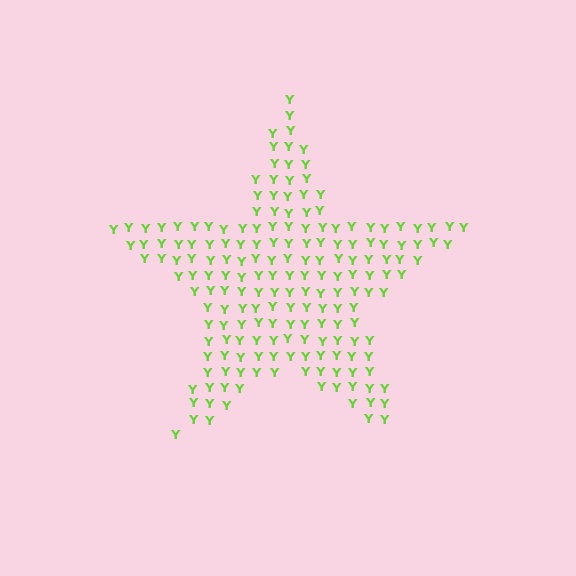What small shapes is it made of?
It is made of small letter Y's.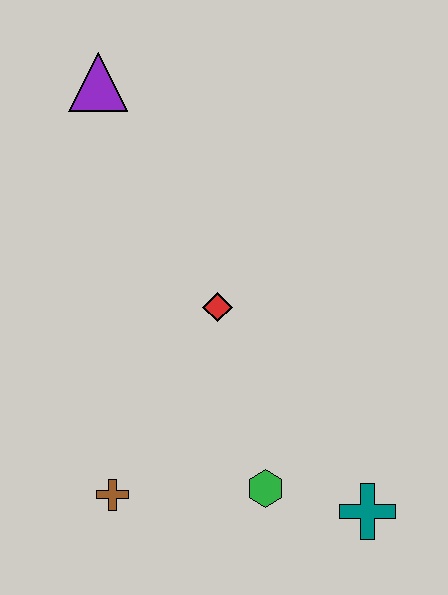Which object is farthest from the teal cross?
The purple triangle is farthest from the teal cross.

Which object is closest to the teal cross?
The green hexagon is closest to the teal cross.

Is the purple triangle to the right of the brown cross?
No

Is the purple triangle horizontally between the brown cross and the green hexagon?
No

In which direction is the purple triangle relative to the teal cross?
The purple triangle is above the teal cross.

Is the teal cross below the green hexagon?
Yes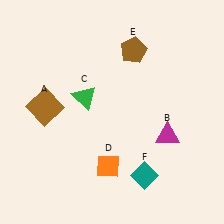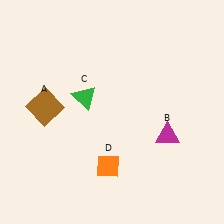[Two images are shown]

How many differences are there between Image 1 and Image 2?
There are 2 differences between the two images.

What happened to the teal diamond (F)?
The teal diamond (F) was removed in Image 2. It was in the bottom-right area of Image 1.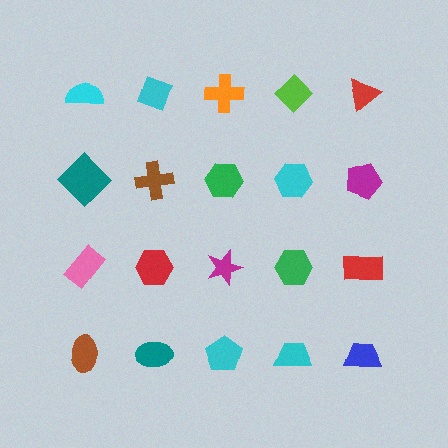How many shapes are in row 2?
5 shapes.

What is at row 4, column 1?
A brown ellipse.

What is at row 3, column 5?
A red rectangle.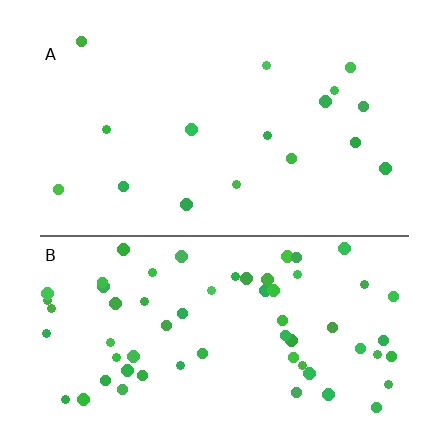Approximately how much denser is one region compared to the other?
Approximately 3.6× — region B over region A.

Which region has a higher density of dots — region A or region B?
B (the bottom).